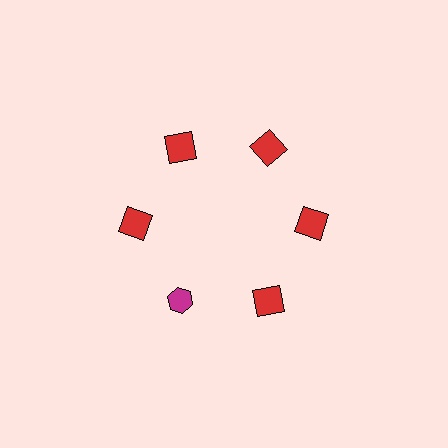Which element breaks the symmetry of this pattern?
The magenta hexagon at roughly the 7 o'clock position breaks the symmetry. All other shapes are red squares.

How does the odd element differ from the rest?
It differs in both color (magenta instead of red) and shape (hexagon instead of square).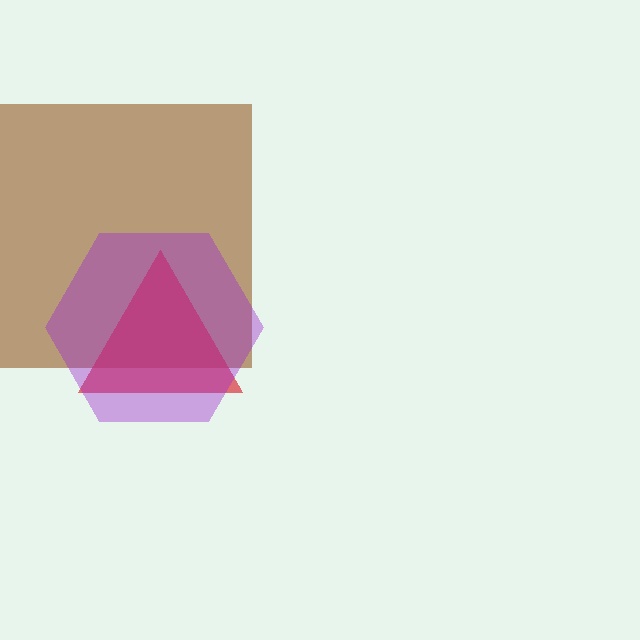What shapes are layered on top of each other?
The layered shapes are: a brown square, a red triangle, a purple hexagon.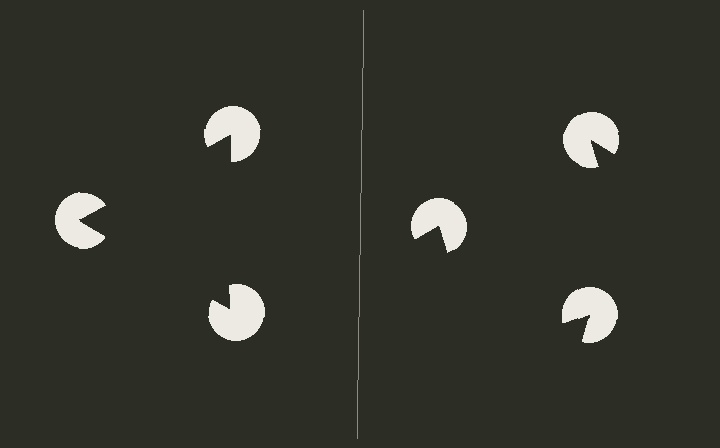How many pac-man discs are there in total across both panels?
6 — 3 on each side.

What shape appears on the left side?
An illusory triangle.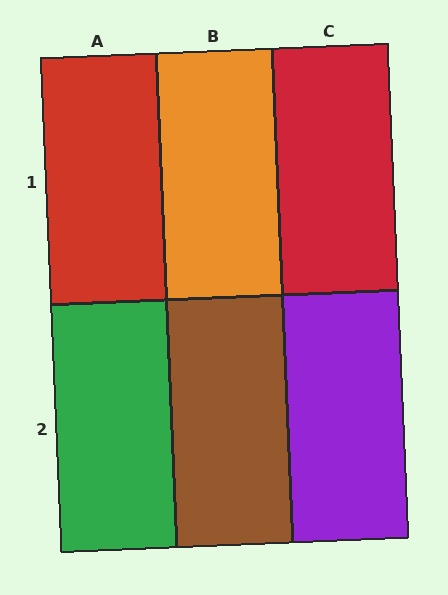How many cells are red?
2 cells are red.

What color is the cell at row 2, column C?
Purple.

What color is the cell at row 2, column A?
Green.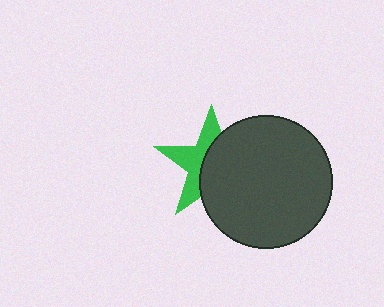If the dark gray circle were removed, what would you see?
You would see the complete green star.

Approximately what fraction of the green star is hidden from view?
Roughly 56% of the green star is hidden behind the dark gray circle.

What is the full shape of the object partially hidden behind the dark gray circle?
The partially hidden object is a green star.